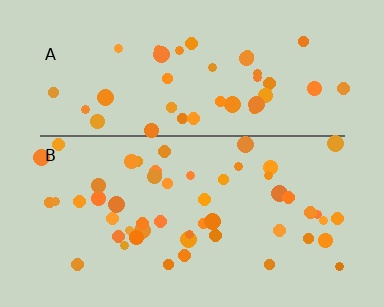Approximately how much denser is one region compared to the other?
Approximately 1.3× — region B over region A.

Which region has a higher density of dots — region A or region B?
B (the bottom).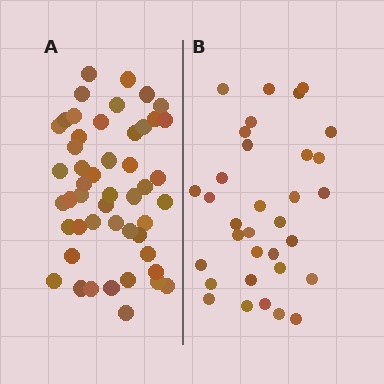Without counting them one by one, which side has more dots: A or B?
Region A (the left region) has more dots.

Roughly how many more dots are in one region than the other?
Region A has approximately 15 more dots than region B.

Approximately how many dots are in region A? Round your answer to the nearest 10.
About 50 dots. (The exact count is 49, which rounds to 50.)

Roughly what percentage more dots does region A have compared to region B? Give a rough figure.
About 50% more.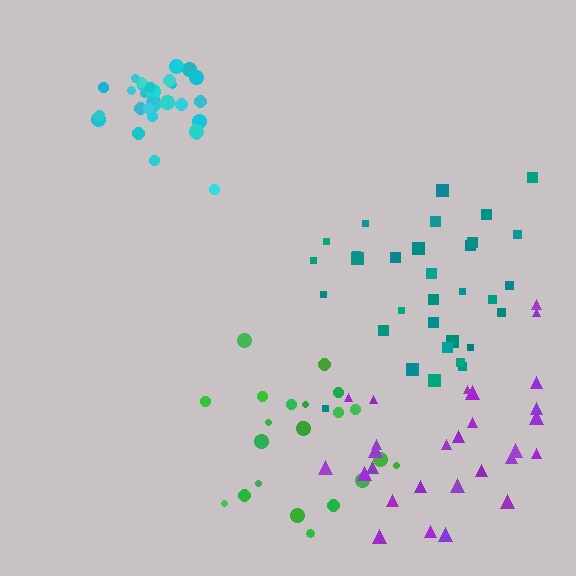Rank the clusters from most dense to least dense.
cyan, green, teal, purple.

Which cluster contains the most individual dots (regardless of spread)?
Teal (32).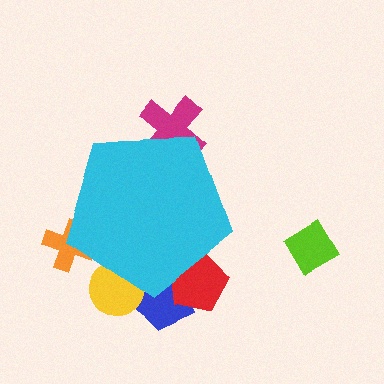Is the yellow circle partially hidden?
Yes, the yellow circle is partially hidden behind the cyan pentagon.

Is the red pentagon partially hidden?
Yes, the red pentagon is partially hidden behind the cyan pentagon.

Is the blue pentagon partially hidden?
Yes, the blue pentagon is partially hidden behind the cyan pentagon.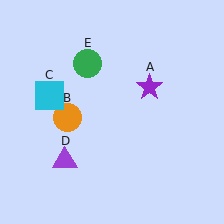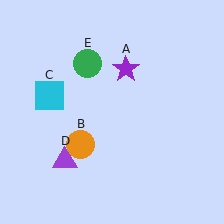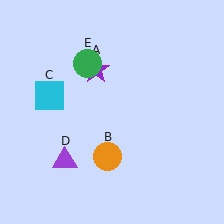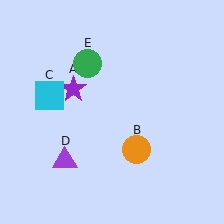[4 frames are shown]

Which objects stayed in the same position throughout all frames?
Cyan square (object C) and purple triangle (object D) and green circle (object E) remained stationary.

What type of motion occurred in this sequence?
The purple star (object A), orange circle (object B) rotated counterclockwise around the center of the scene.